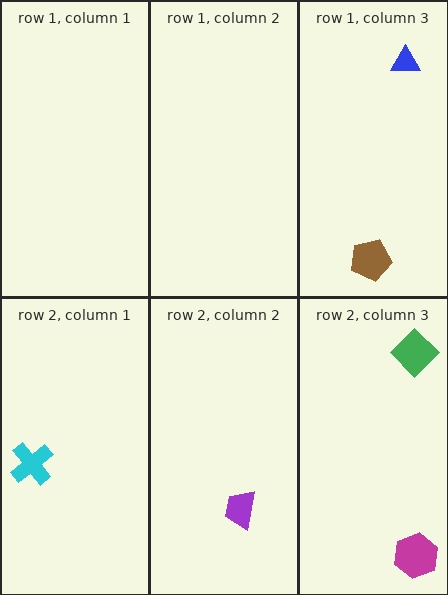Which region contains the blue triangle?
The row 1, column 3 region.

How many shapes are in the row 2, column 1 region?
1.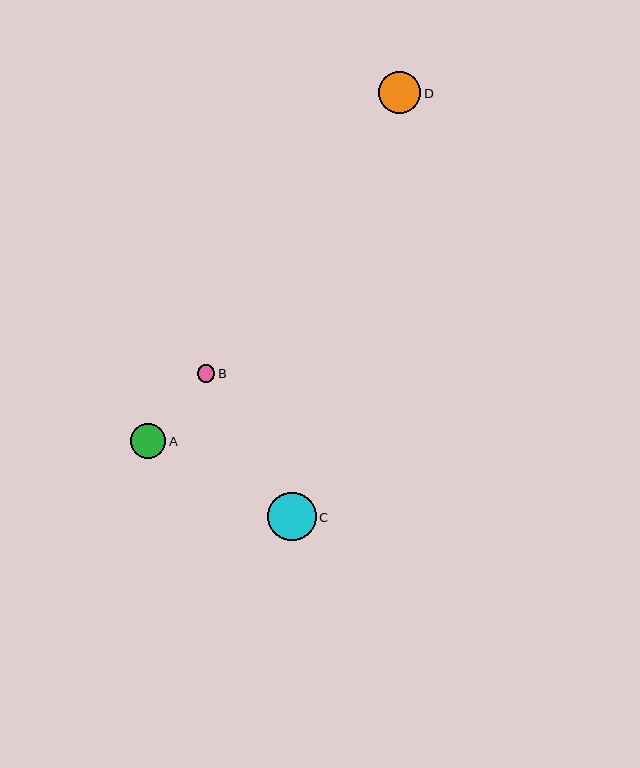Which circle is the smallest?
Circle B is the smallest with a size of approximately 18 pixels.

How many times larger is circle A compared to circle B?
Circle A is approximately 2.0 times the size of circle B.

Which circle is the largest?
Circle C is the largest with a size of approximately 48 pixels.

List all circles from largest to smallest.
From largest to smallest: C, D, A, B.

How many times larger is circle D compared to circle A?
Circle D is approximately 1.2 times the size of circle A.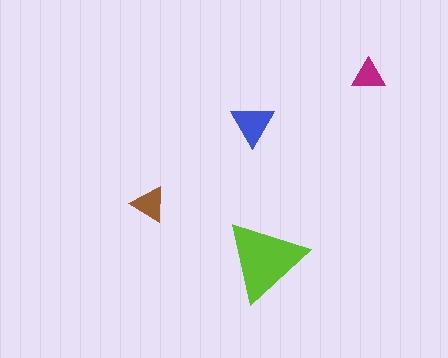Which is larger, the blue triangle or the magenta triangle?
The blue one.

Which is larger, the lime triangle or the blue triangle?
The lime one.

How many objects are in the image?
There are 4 objects in the image.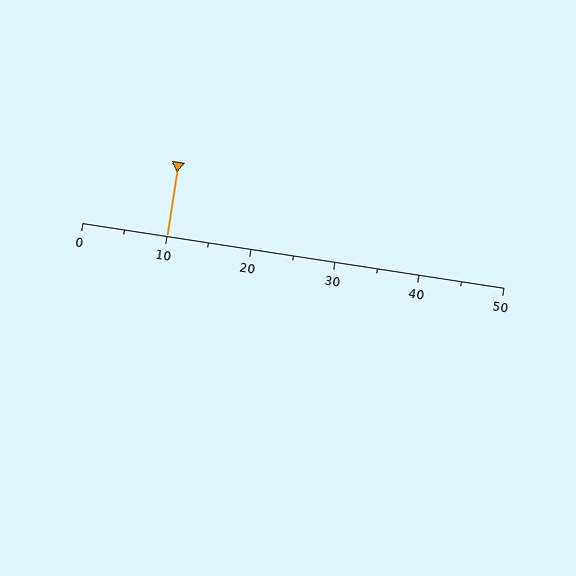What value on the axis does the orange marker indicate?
The marker indicates approximately 10.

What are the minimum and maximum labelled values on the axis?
The axis runs from 0 to 50.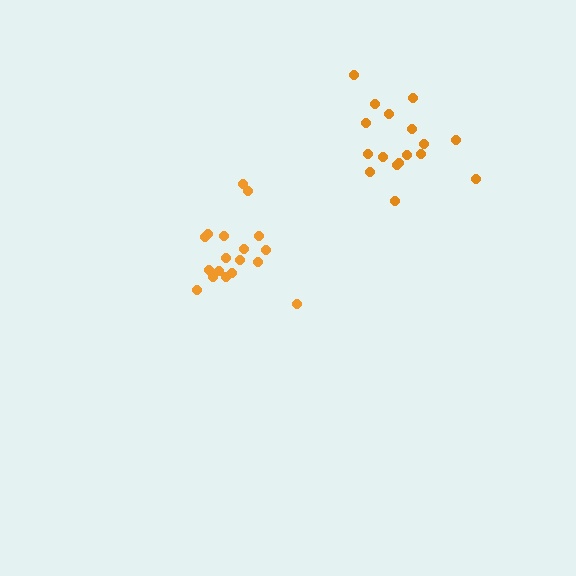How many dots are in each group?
Group 1: 19 dots, Group 2: 17 dots (36 total).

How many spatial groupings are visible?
There are 2 spatial groupings.